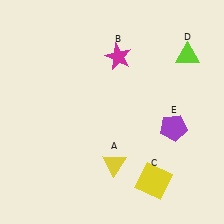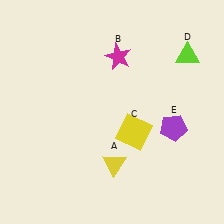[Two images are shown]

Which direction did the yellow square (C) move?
The yellow square (C) moved up.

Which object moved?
The yellow square (C) moved up.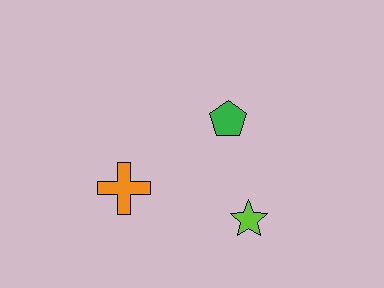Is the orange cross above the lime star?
Yes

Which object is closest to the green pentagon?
The lime star is closest to the green pentagon.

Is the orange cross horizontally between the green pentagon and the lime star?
No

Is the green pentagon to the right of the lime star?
No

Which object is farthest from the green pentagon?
The orange cross is farthest from the green pentagon.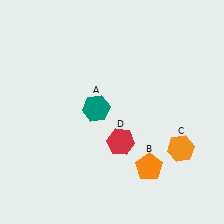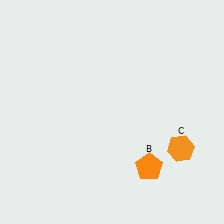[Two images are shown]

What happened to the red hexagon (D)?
The red hexagon (D) was removed in Image 2. It was in the bottom-right area of Image 1.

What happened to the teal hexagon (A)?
The teal hexagon (A) was removed in Image 2. It was in the top-left area of Image 1.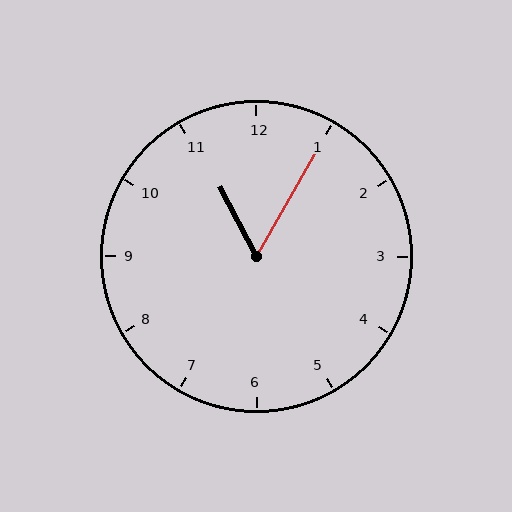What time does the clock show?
11:05.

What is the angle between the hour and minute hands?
Approximately 58 degrees.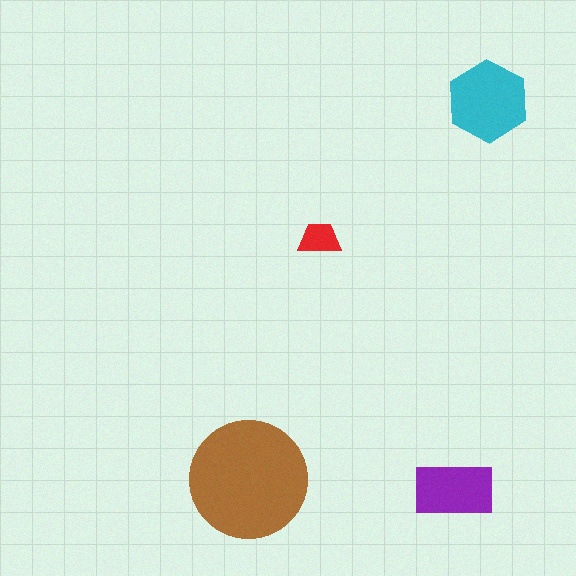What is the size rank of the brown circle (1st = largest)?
1st.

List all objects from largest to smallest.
The brown circle, the cyan hexagon, the purple rectangle, the red trapezoid.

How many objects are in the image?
There are 4 objects in the image.